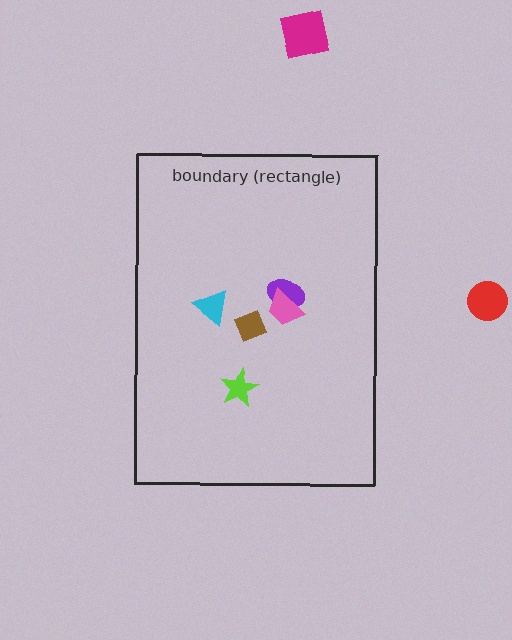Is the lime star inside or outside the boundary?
Inside.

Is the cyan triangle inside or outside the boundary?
Inside.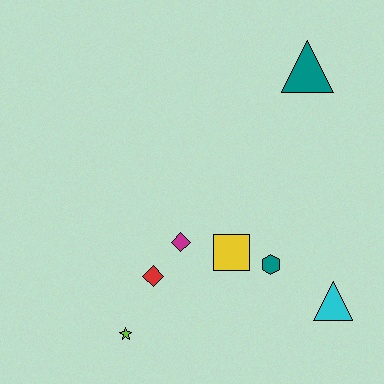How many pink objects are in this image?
There are no pink objects.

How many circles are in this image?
There are no circles.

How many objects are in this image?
There are 7 objects.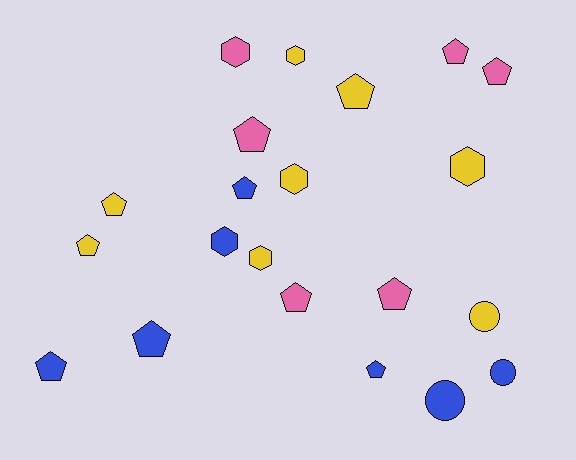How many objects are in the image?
There are 21 objects.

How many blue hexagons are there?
There is 1 blue hexagon.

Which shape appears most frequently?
Pentagon, with 12 objects.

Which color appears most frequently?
Yellow, with 8 objects.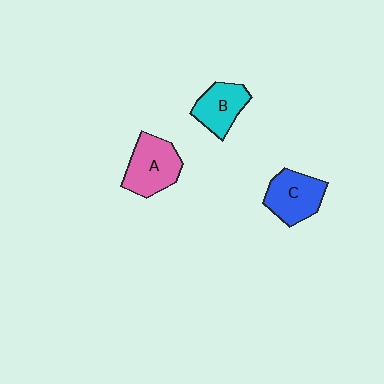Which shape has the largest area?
Shape A (pink).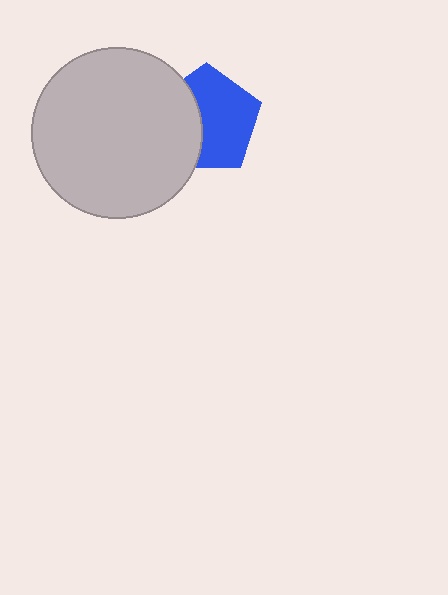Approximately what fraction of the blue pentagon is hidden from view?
Roughly 39% of the blue pentagon is hidden behind the light gray circle.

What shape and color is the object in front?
The object in front is a light gray circle.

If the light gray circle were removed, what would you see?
You would see the complete blue pentagon.